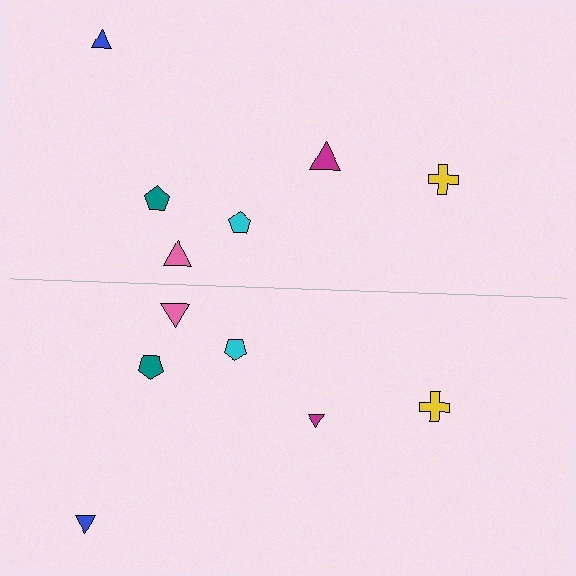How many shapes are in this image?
There are 12 shapes in this image.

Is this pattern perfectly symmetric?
No, the pattern is not perfectly symmetric. The magenta triangle on the bottom side has a different size than its mirror counterpart.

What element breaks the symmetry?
The magenta triangle on the bottom side has a different size than its mirror counterpart.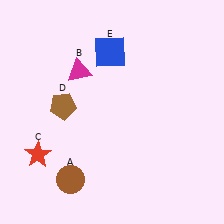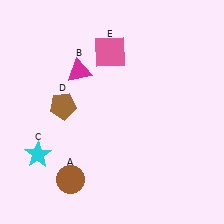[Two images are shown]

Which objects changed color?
C changed from red to cyan. E changed from blue to pink.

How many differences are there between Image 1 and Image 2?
There are 2 differences between the two images.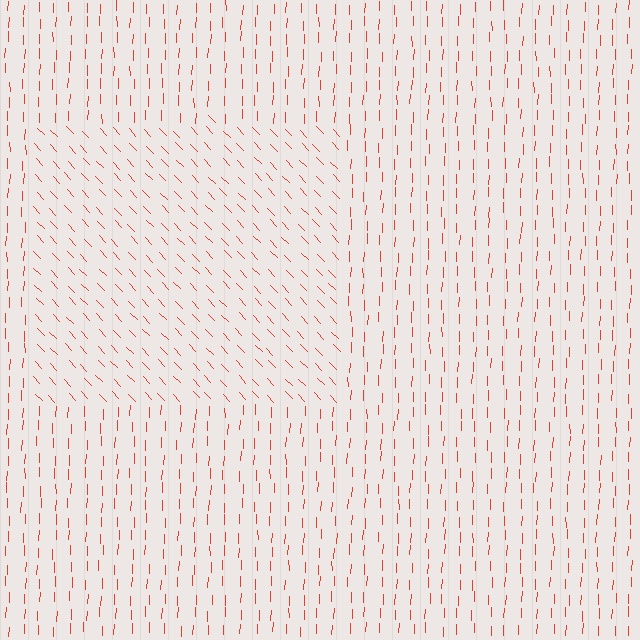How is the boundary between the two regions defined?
The boundary is defined purely by a change in line orientation (approximately 45 degrees difference). All lines are the same color and thickness.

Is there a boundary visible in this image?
Yes, there is a texture boundary formed by a change in line orientation.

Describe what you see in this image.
The image is filled with small red line segments. A rectangle region in the image has lines oriented differently from the surrounding lines, creating a visible texture boundary.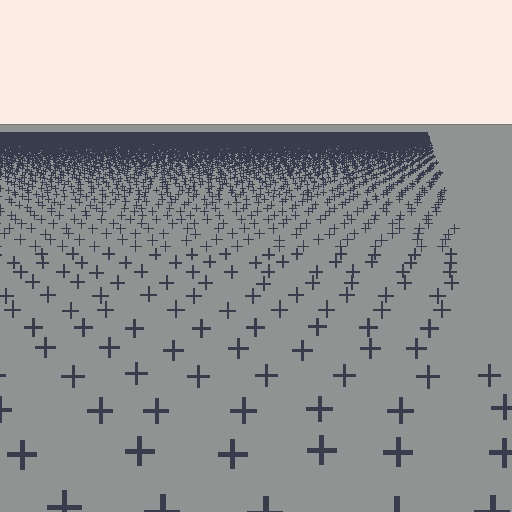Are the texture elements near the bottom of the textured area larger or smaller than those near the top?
Larger. Near the bottom, elements are closer to the viewer and appear at a bigger on-screen size.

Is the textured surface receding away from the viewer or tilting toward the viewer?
The surface is receding away from the viewer. Texture elements get smaller and denser toward the top.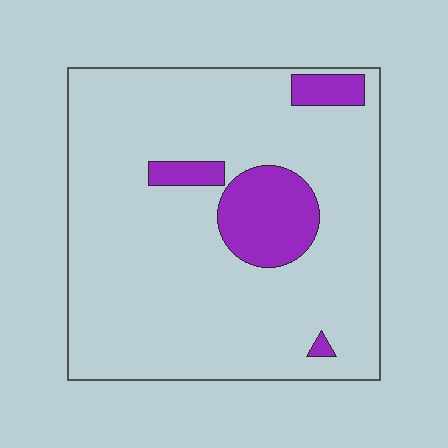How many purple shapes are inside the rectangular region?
4.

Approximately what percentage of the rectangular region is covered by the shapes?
Approximately 15%.